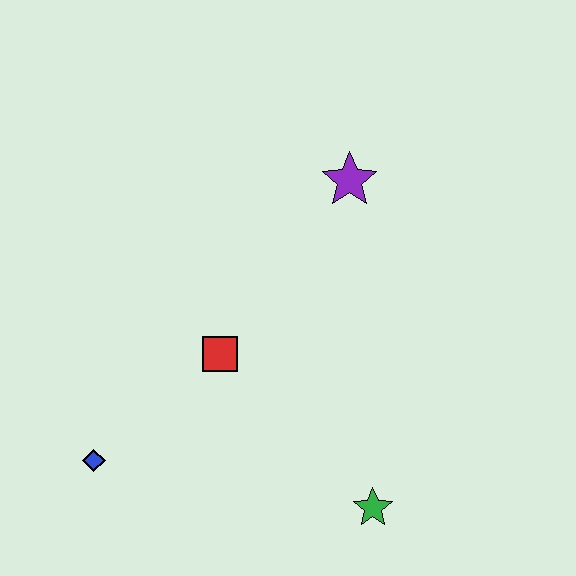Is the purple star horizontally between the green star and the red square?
Yes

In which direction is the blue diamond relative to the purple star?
The blue diamond is below the purple star.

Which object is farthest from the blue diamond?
The purple star is farthest from the blue diamond.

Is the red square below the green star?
No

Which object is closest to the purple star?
The red square is closest to the purple star.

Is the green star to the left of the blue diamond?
No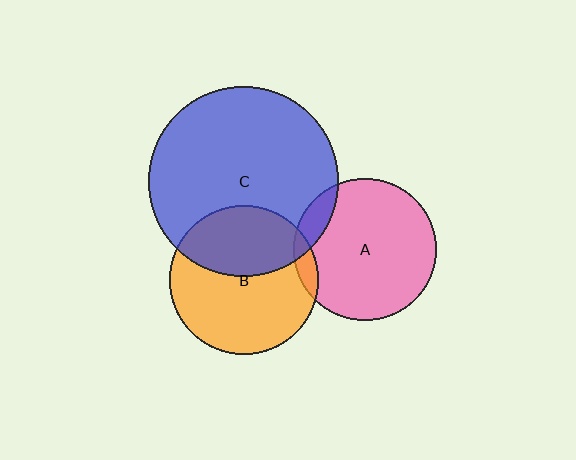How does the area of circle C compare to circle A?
Approximately 1.8 times.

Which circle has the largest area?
Circle C (blue).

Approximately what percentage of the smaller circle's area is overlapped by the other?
Approximately 5%.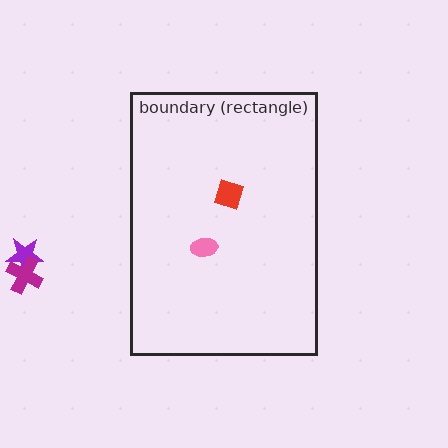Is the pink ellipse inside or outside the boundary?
Inside.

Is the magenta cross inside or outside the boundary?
Outside.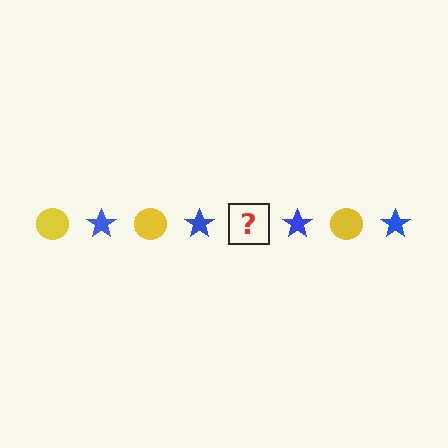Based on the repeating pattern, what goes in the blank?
The blank should be a yellow circle.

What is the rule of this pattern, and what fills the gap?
The rule is that the pattern alternates between yellow circle and blue star. The gap should be filled with a yellow circle.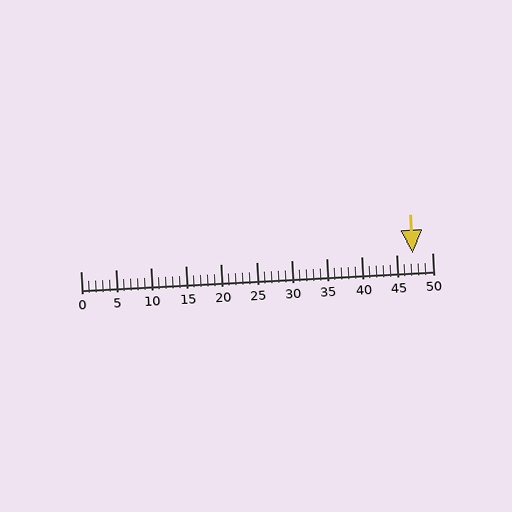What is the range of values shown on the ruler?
The ruler shows values from 0 to 50.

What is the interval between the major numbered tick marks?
The major tick marks are spaced 5 units apart.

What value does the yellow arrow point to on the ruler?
The yellow arrow points to approximately 47.